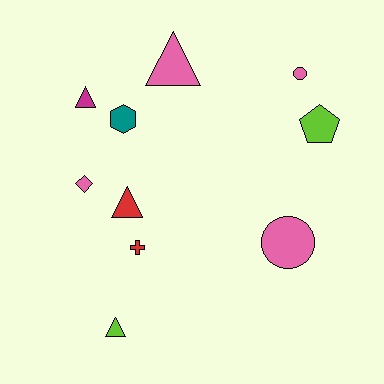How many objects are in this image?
There are 10 objects.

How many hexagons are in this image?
There is 1 hexagon.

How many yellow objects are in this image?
There are no yellow objects.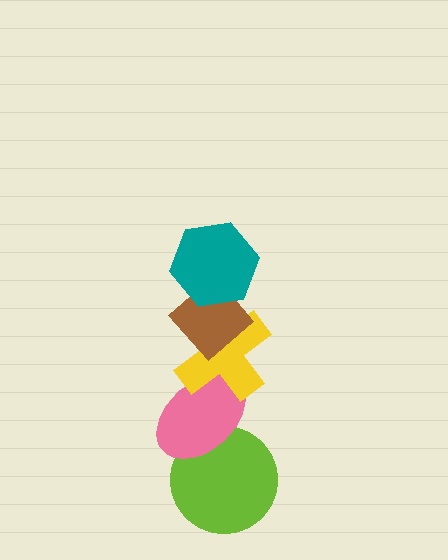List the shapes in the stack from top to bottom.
From top to bottom: the teal hexagon, the brown diamond, the yellow cross, the pink ellipse, the lime circle.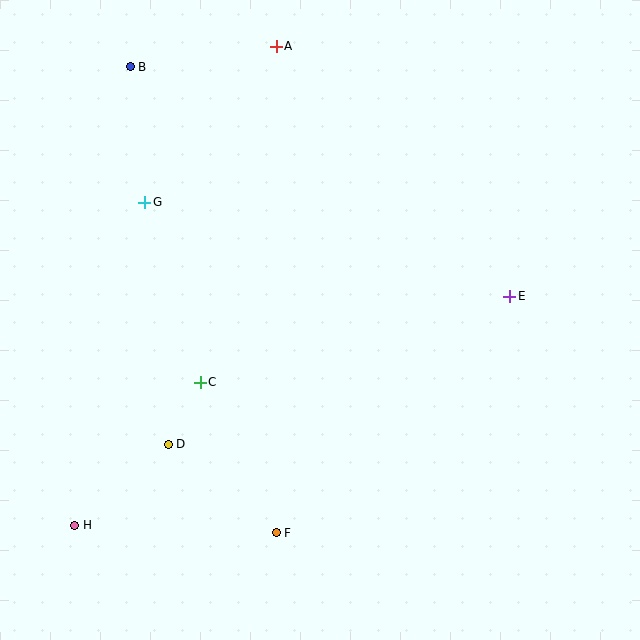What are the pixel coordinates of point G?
Point G is at (145, 202).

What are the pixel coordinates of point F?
Point F is at (276, 533).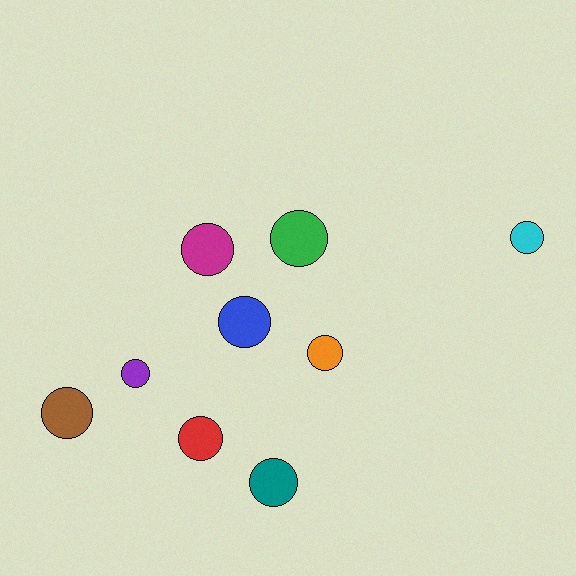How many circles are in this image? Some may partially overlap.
There are 9 circles.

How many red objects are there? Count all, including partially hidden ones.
There is 1 red object.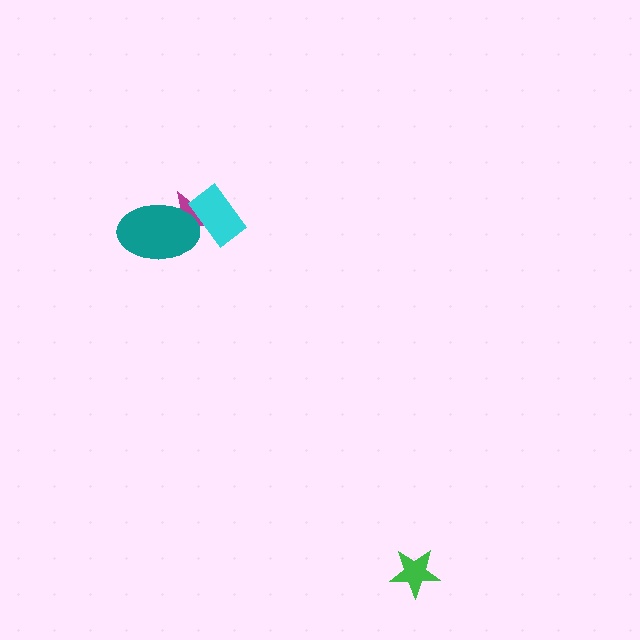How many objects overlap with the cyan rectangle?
2 objects overlap with the cyan rectangle.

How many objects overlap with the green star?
0 objects overlap with the green star.